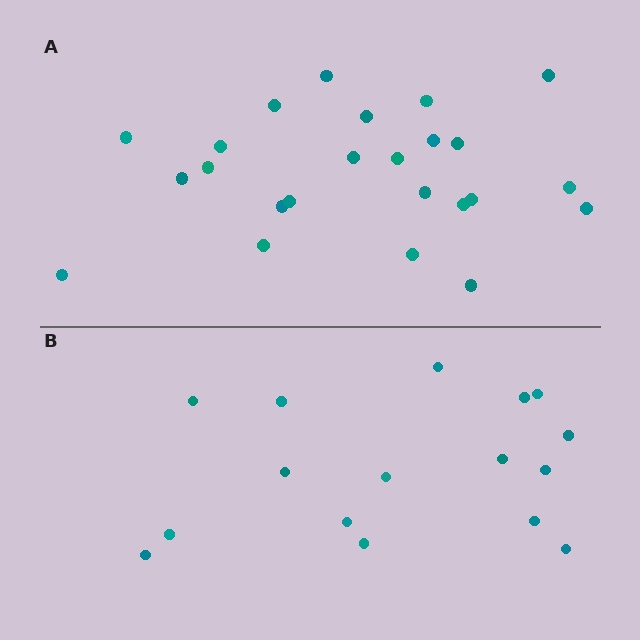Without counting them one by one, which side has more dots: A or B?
Region A (the top region) has more dots.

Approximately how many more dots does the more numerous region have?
Region A has roughly 8 or so more dots than region B.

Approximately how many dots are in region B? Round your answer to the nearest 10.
About 20 dots. (The exact count is 16, which rounds to 20.)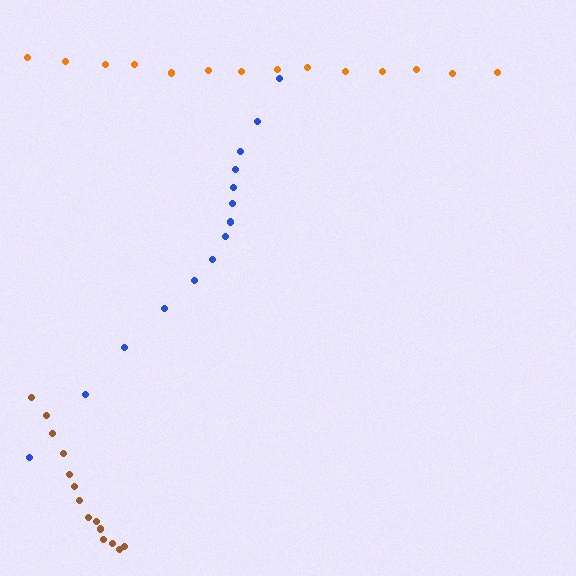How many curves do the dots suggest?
There are 3 distinct paths.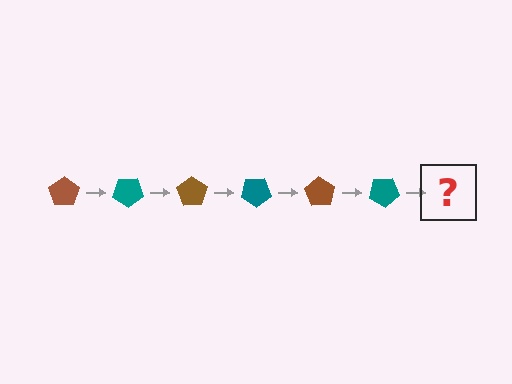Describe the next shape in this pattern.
It should be a brown pentagon, rotated 210 degrees from the start.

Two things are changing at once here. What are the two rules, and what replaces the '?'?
The two rules are that it rotates 35 degrees each step and the color cycles through brown and teal. The '?' should be a brown pentagon, rotated 210 degrees from the start.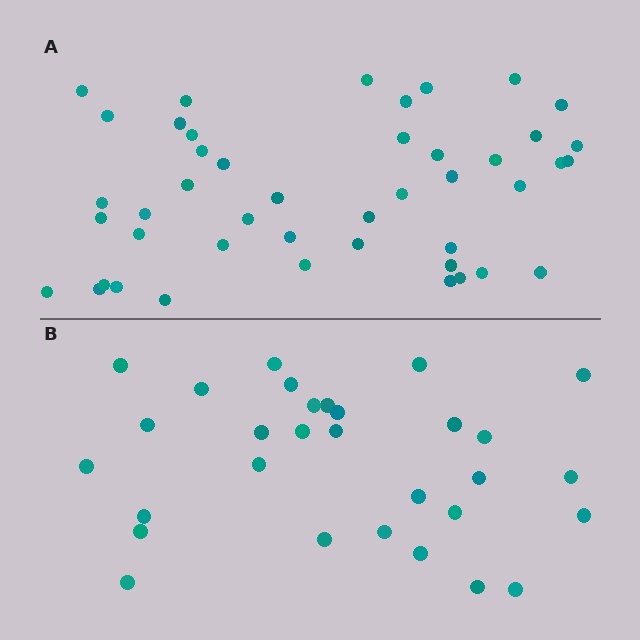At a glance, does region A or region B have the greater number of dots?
Region A (the top region) has more dots.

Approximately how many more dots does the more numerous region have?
Region A has approximately 15 more dots than region B.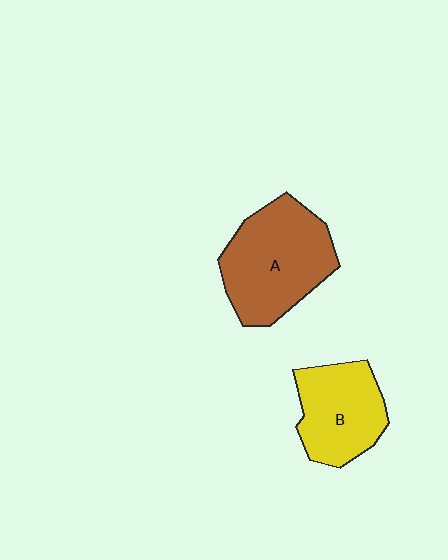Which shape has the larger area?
Shape A (brown).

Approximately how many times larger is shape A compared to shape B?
Approximately 1.4 times.